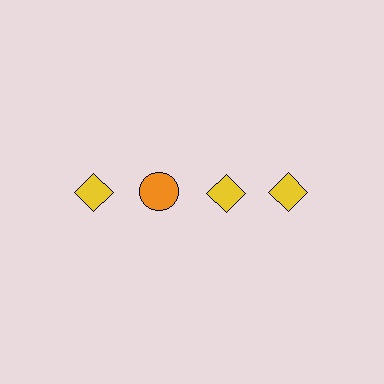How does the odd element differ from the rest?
It differs in both color (orange instead of yellow) and shape (circle instead of diamond).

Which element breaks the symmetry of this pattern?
The orange circle in the top row, second from left column breaks the symmetry. All other shapes are yellow diamonds.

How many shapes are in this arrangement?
There are 4 shapes arranged in a grid pattern.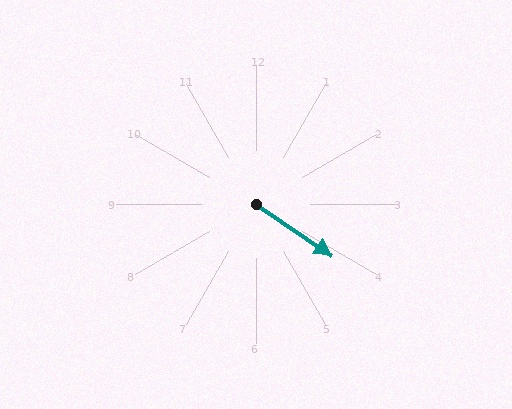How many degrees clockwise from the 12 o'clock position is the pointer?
Approximately 124 degrees.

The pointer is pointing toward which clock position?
Roughly 4 o'clock.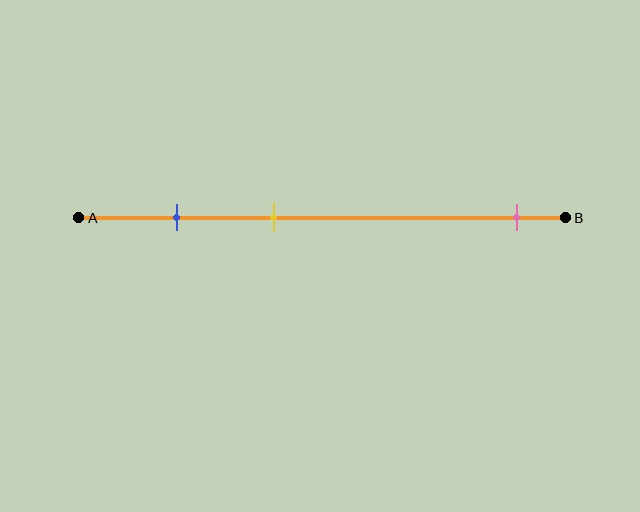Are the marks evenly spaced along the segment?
No, the marks are not evenly spaced.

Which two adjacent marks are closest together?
The blue and yellow marks are the closest adjacent pair.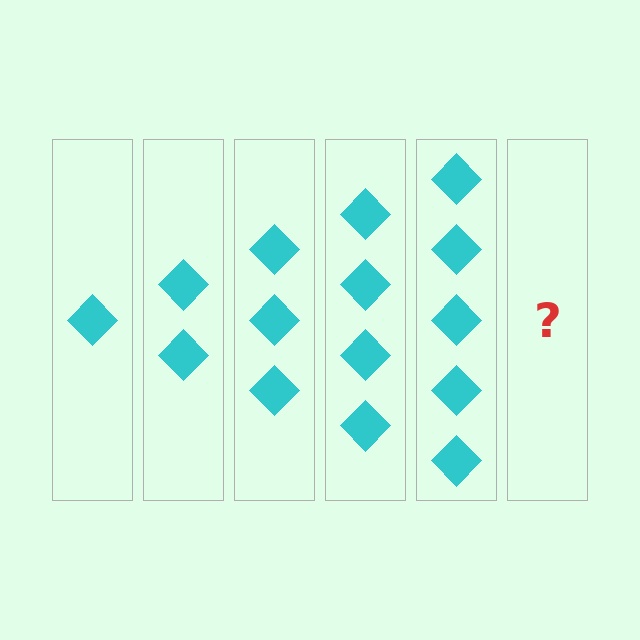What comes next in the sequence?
The next element should be 6 diamonds.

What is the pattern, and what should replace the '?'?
The pattern is that each step adds one more diamond. The '?' should be 6 diamonds.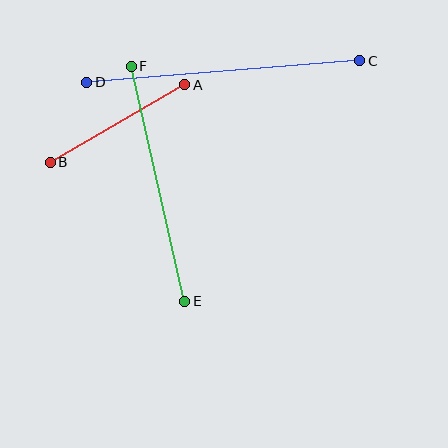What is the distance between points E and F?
The distance is approximately 241 pixels.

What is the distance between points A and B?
The distance is approximately 155 pixels.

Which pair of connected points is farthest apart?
Points C and D are farthest apart.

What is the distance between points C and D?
The distance is approximately 274 pixels.